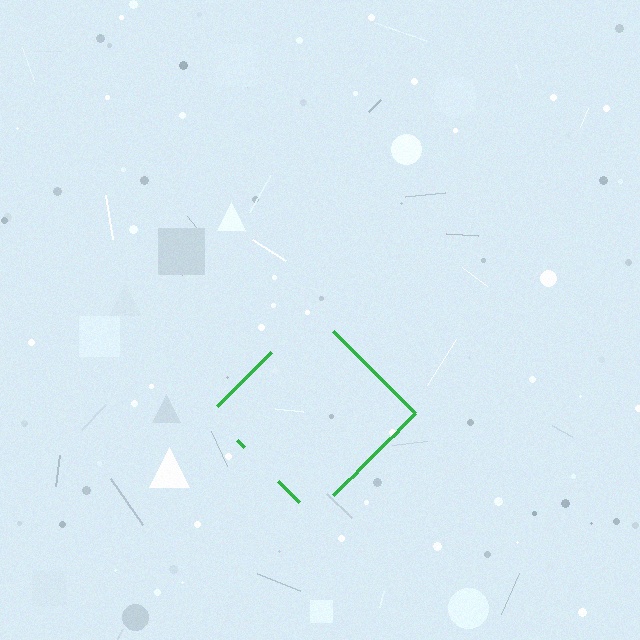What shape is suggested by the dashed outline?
The dashed outline suggests a diamond.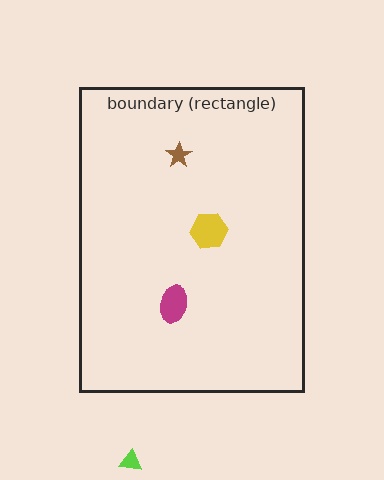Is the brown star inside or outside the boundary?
Inside.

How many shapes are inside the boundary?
3 inside, 1 outside.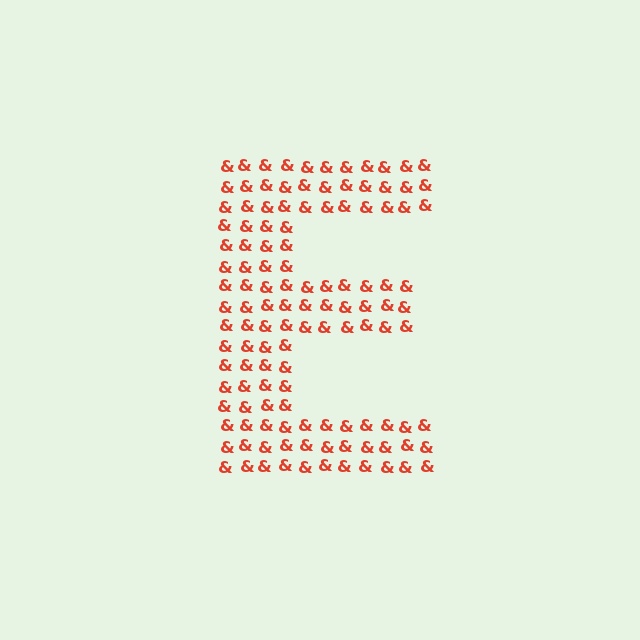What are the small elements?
The small elements are ampersands.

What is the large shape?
The large shape is the letter E.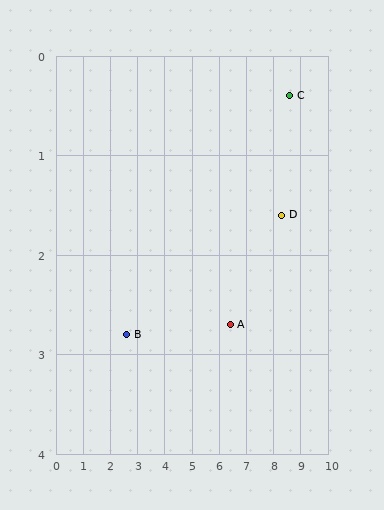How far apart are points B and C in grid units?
Points B and C are about 6.5 grid units apart.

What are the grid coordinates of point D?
Point D is at approximately (8.3, 1.6).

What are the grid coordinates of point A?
Point A is at approximately (6.4, 2.7).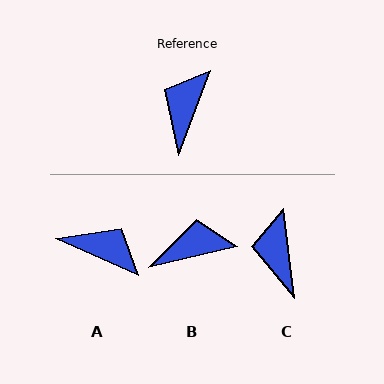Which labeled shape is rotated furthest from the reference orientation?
A, about 93 degrees away.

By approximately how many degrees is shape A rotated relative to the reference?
Approximately 93 degrees clockwise.